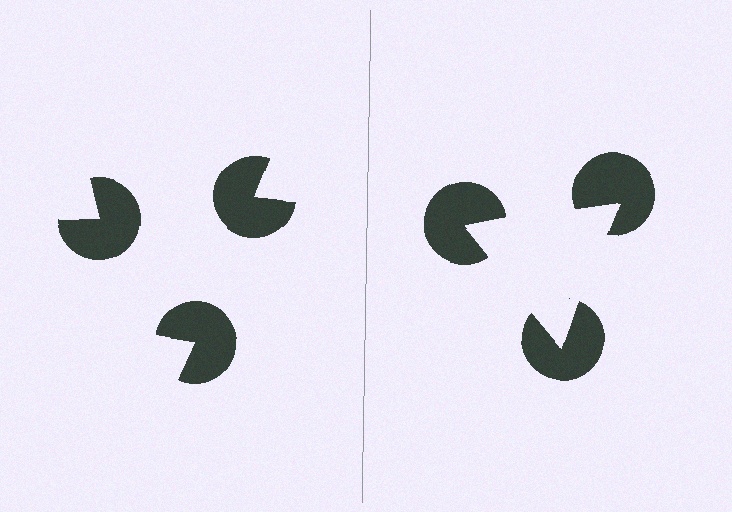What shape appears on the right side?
An illusory triangle.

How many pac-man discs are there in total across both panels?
6 — 3 on each side.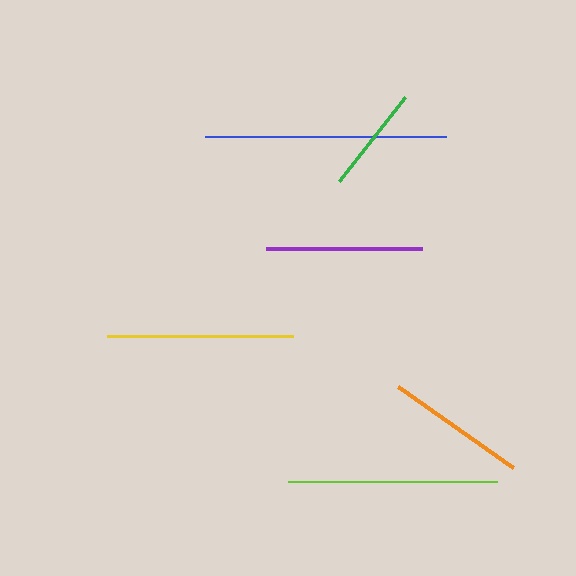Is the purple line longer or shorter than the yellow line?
The yellow line is longer than the purple line.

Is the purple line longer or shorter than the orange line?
The purple line is longer than the orange line.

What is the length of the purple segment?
The purple segment is approximately 156 pixels long.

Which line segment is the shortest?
The green line is the shortest at approximately 107 pixels.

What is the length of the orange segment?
The orange segment is approximately 141 pixels long.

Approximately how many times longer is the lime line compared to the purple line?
The lime line is approximately 1.3 times the length of the purple line.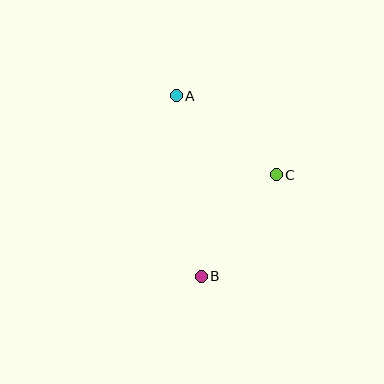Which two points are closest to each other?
Points B and C are closest to each other.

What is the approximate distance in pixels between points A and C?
The distance between A and C is approximately 127 pixels.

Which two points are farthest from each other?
Points A and B are farthest from each other.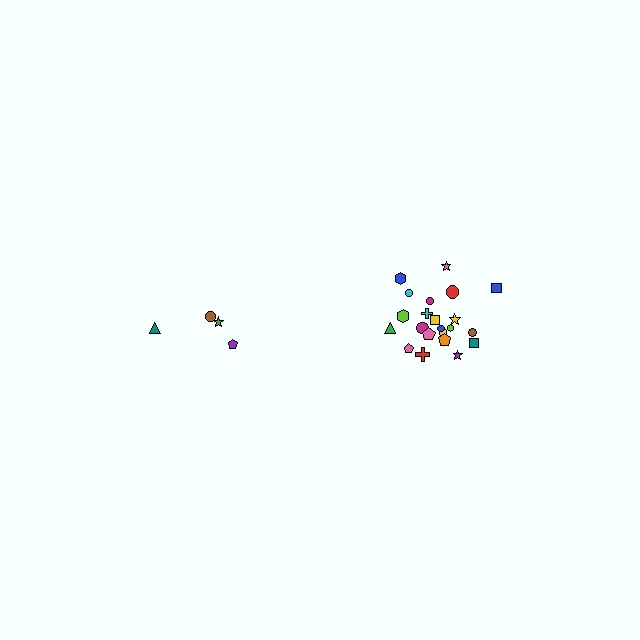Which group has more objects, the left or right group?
The right group.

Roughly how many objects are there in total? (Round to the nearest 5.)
Roughly 25 objects in total.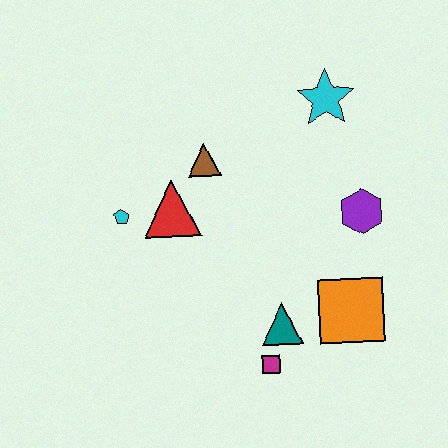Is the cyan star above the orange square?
Yes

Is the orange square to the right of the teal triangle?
Yes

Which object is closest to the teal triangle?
The magenta square is closest to the teal triangle.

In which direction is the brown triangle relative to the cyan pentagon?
The brown triangle is to the right of the cyan pentagon.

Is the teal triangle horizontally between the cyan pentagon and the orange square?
Yes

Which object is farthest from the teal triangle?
The cyan star is farthest from the teal triangle.